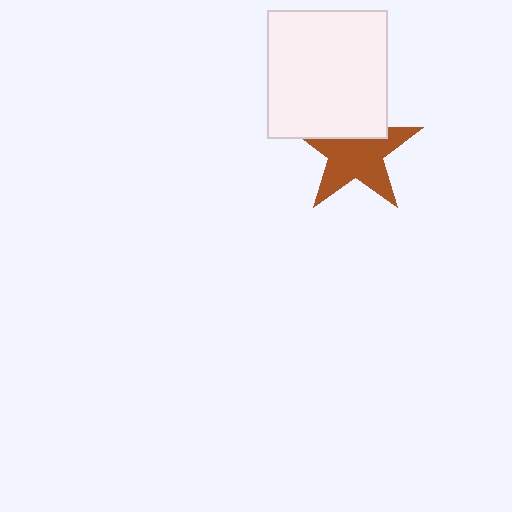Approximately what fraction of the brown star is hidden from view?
Roughly 33% of the brown star is hidden behind the white rectangle.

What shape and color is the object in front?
The object in front is a white rectangle.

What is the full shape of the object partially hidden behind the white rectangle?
The partially hidden object is a brown star.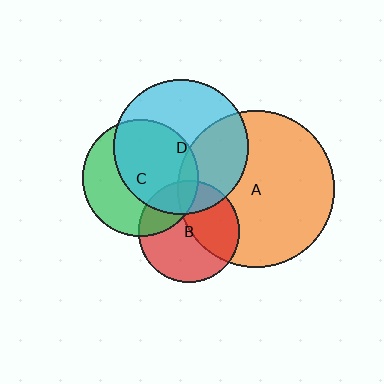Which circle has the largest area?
Circle A (orange).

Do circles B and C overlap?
Yes.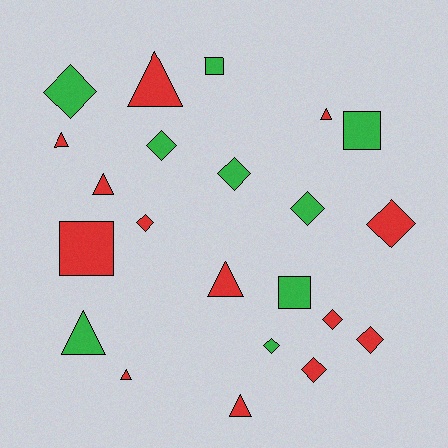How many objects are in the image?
There are 22 objects.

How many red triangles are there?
There are 7 red triangles.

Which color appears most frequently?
Red, with 13 objects.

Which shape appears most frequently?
Diamond, with 10 objects.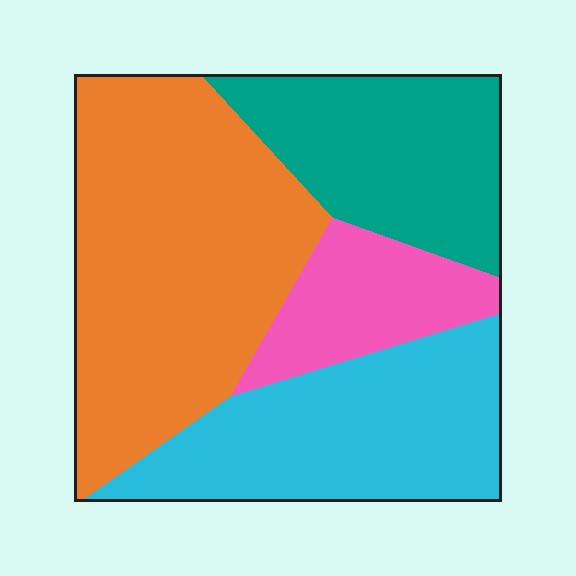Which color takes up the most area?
Orange, at roughly 40%.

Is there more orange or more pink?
Orange.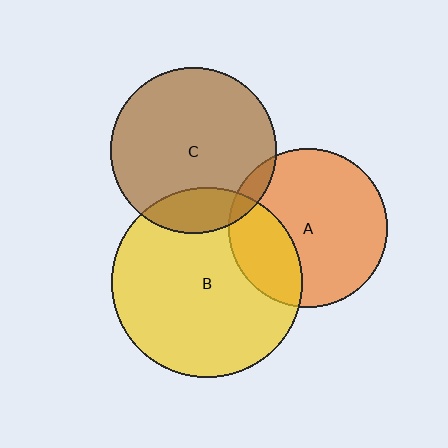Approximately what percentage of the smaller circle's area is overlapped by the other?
Approximately 15%.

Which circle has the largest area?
Circle B (yellow).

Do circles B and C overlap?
Yes.